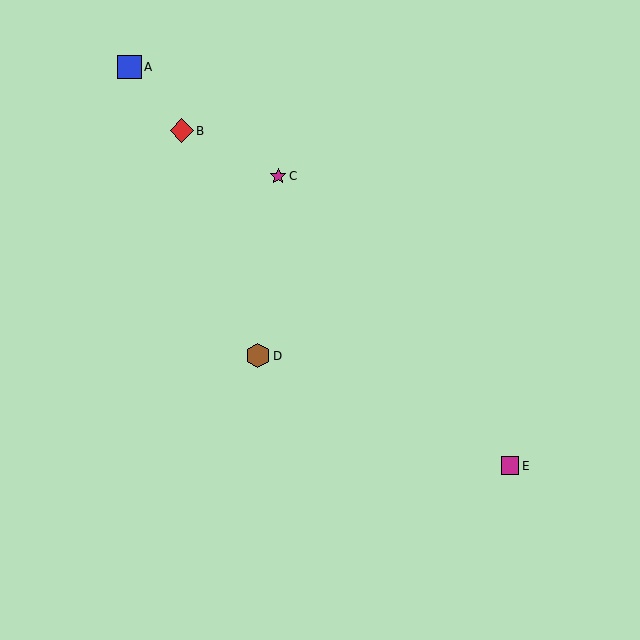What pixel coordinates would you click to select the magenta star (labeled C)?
Click at (278, 176) to select the magenta star C.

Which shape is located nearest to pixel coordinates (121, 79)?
The blue square (labeled A) at (130, 67) is nearest to that location.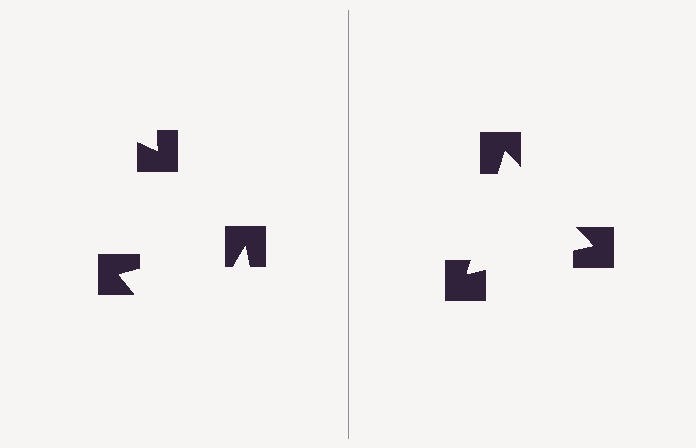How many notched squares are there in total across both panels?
6 — 3 on each side.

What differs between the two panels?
The notched squares are positioned identically on both sides; only the wedge orientations differ. On the right they align to a triangle; on the left they are misaligned.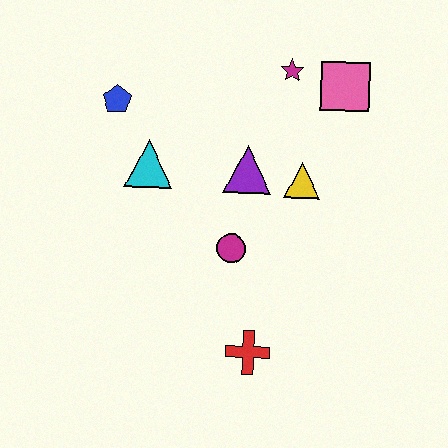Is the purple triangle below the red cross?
No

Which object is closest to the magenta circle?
The purple triangle is closest to the magenta circle.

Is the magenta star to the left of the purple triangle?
No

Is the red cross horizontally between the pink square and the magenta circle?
Yes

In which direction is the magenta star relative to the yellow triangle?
The magenta star is above the yellow triangle.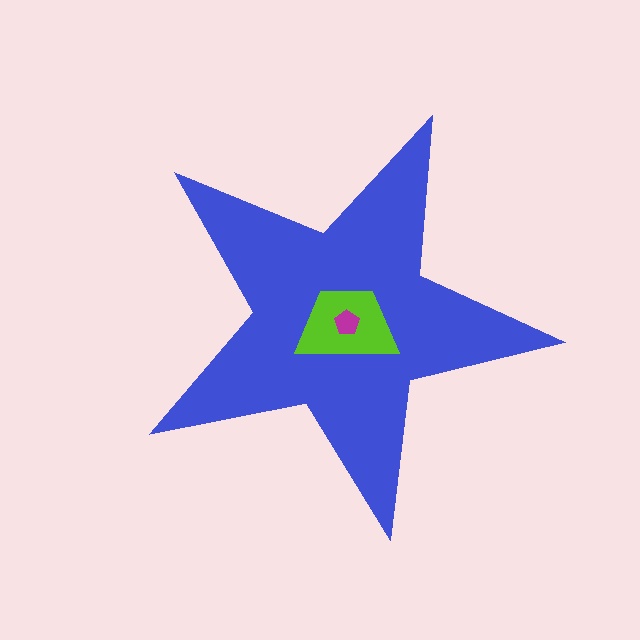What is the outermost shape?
The blue star.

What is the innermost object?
The magenta pentagon.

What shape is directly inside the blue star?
The lime trapezoid.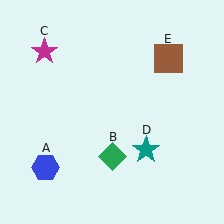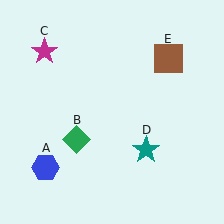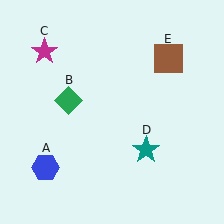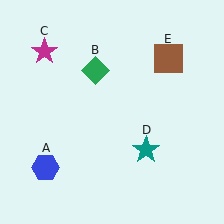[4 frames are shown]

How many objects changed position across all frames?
1 object changed position: green diamond (object B).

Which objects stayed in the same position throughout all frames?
Blue hexagon (object A) and magenta star (object C) and teal star (object D) and brown square (object E) remained stationary.